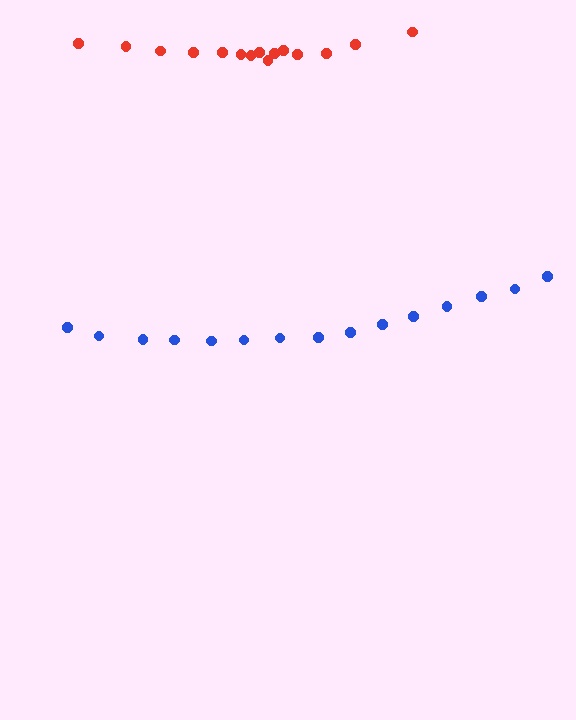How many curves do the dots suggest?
There are 2 distinct paths.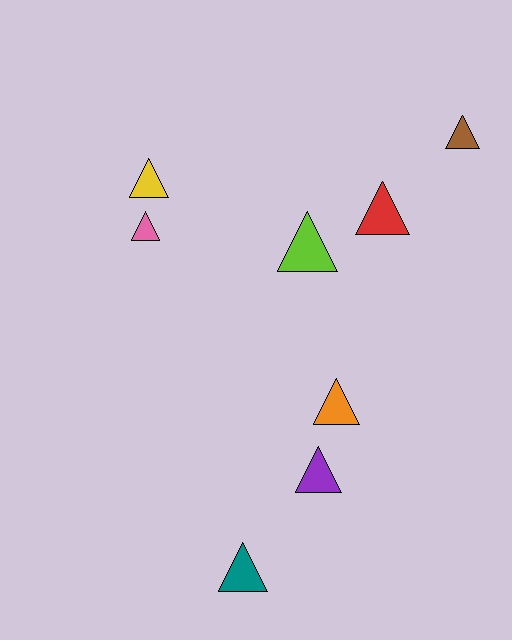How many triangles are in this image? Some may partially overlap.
There are 8 triangles.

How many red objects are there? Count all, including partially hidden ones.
There is 1 red object.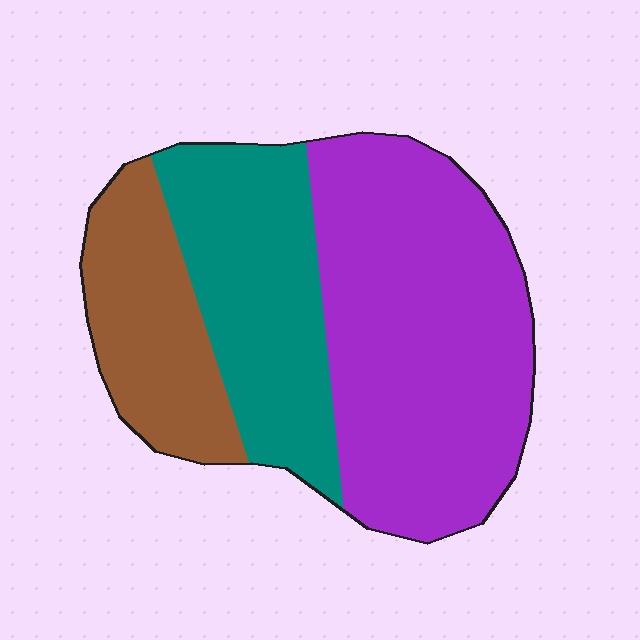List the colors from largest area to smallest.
From largest to smallest: purple, teal, brown.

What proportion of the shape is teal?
Teal takes up about one quarter (1/4) of the shape.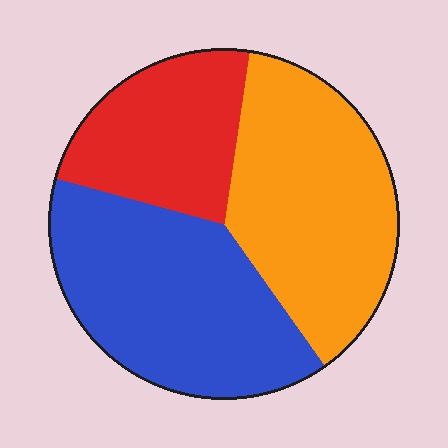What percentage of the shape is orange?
Orange takes up about three eighths (3/8) of the shape.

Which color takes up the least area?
Red, at roughly 25%.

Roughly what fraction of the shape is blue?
Blue covers about 40% of the shape.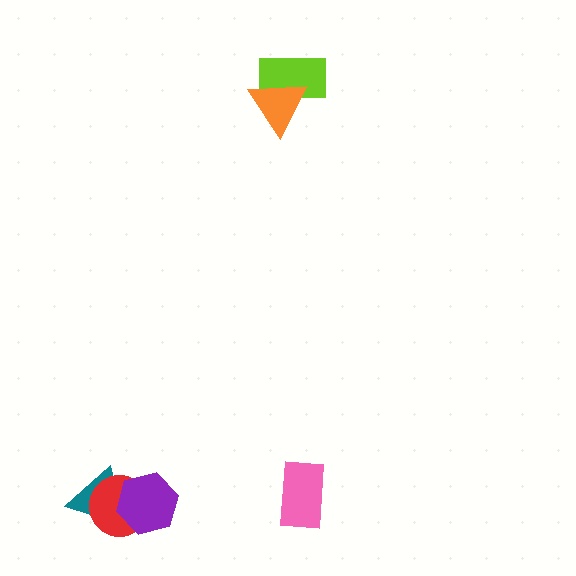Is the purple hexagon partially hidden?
No, no other shape covers it.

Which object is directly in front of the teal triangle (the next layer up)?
The red circle is directly in front of the teal triangle.